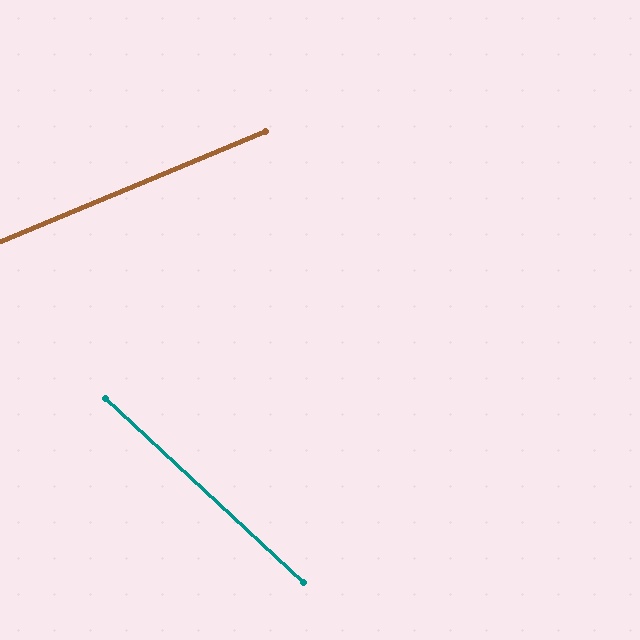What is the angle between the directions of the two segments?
Approximately 66 degrees.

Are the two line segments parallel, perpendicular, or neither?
Neither parallel nor perpendicular — they differ by about 66°.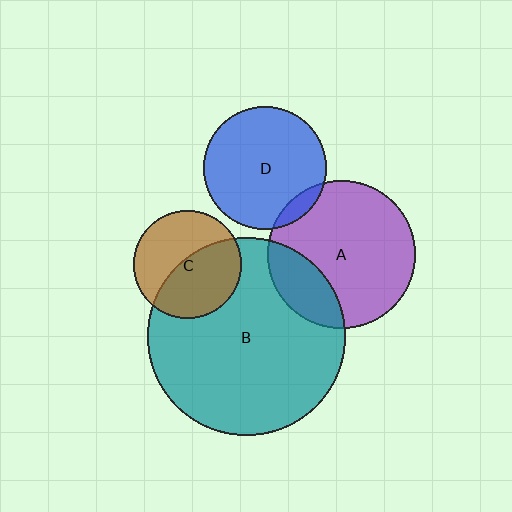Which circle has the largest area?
Circle B (teal).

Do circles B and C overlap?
Yes.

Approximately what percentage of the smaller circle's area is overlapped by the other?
Approximately 50%.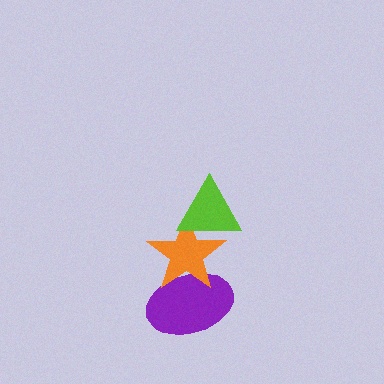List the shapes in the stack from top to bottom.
From top to bottom: the lime triangle, the orange star, the purple ellipse.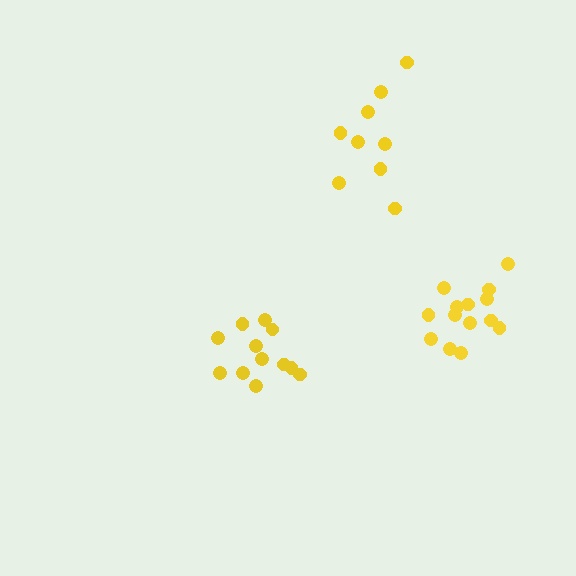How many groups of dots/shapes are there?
There are 3 groups.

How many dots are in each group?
Group 1: 9 dots, Group 2: 12 dots, Group 3: 14 dots (35 total).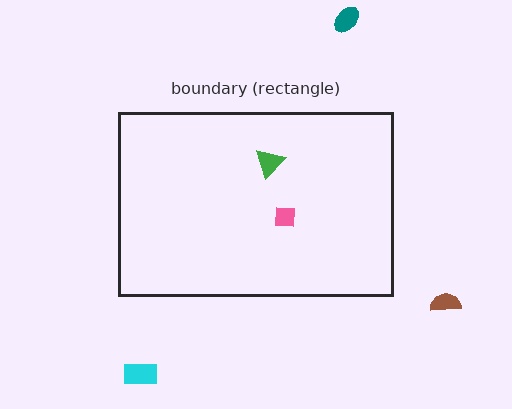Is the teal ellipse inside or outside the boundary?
Outside.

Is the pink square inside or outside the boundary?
Inside.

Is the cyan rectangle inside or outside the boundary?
Outside.